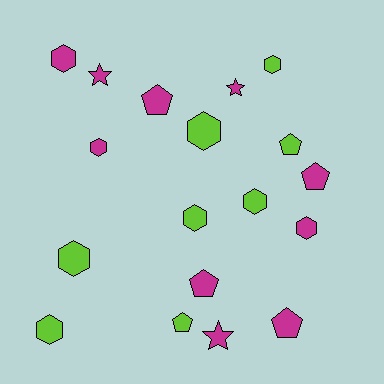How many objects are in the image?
There are 18 objects.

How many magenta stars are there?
There are 3 magenta stars.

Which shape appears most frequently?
Hexagon, with 9 objects.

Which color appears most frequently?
Magenta, with 10 objects.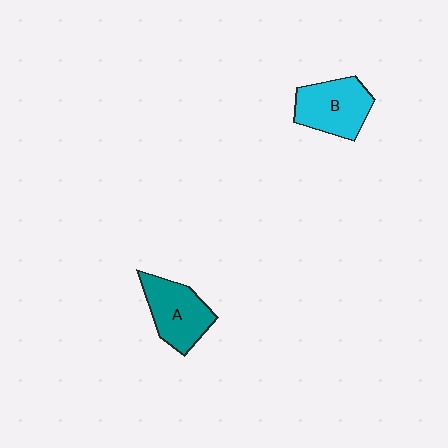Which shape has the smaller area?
Shape A (teal).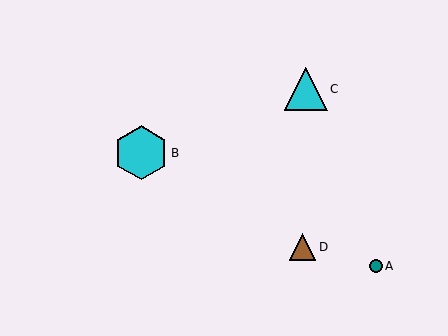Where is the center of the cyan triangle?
The center of the cyan triangle is at (306, 89).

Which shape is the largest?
The cyan hexagon (labeled B) is the largest.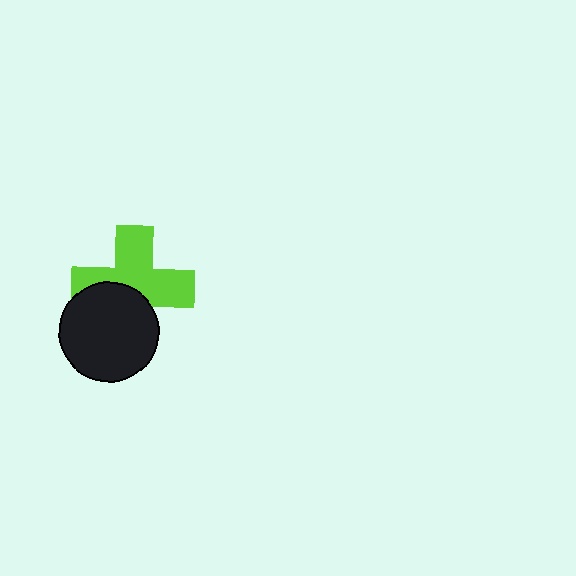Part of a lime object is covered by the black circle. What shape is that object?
It is a cross.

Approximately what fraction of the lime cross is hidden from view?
Roughly 39% of the lime cross is hidden behind the black circle.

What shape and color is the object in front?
The object in front is a black circle.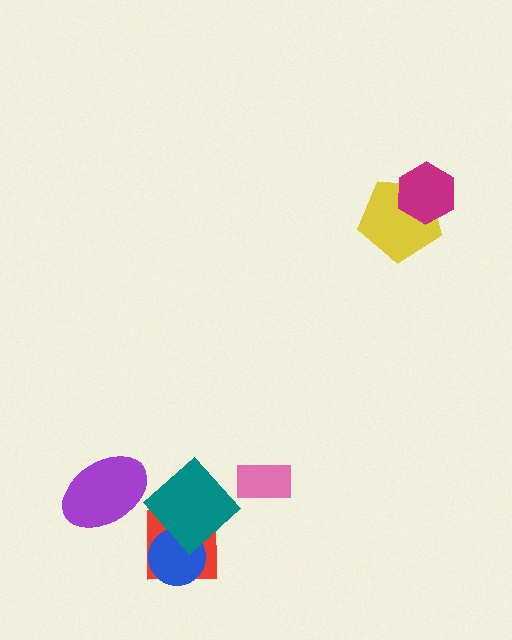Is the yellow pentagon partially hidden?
Yes, it is partially covered by another shape.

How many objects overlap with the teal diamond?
2 objects overlap with the teal diamond.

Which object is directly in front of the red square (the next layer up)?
The blue circle is directly in front of the red square.